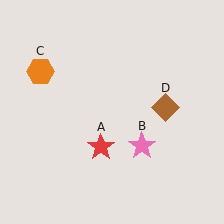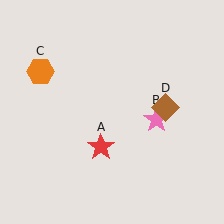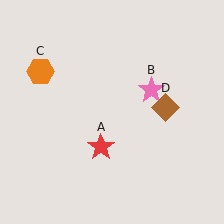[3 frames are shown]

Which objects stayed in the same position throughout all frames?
Red star (object A) and orange hexagon (object C) and brown diamond (object D) remained stationary.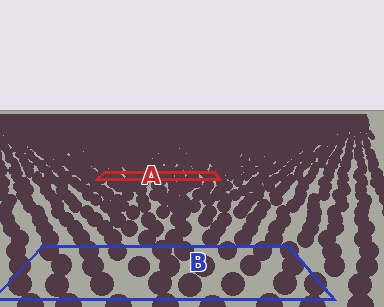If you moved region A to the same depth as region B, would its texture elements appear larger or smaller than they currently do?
They would appear larger. At a closer depth, the same texture elements are projected at a bigger on-screen size.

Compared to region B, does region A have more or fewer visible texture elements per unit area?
Region A has more texture elements per unit area — they are packed more densely because it is farther away.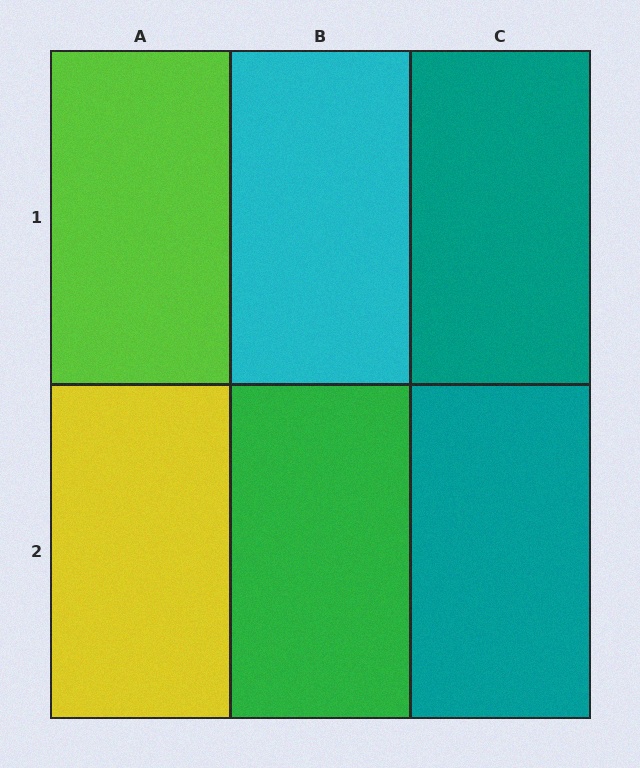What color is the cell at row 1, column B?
Cyan.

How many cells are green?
1 cell is green.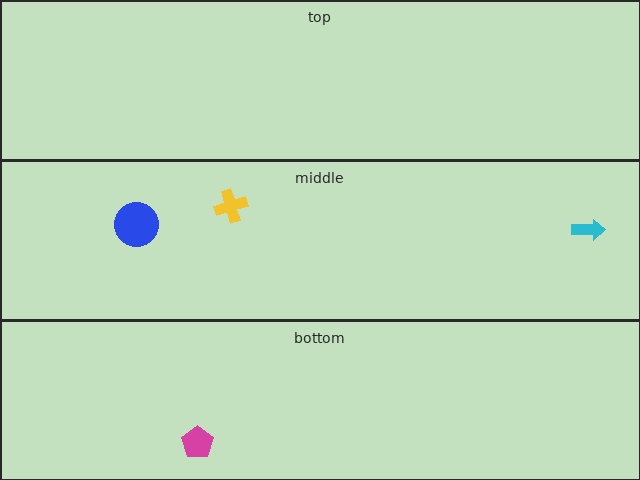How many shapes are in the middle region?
3.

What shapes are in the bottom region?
The magenta pentagon.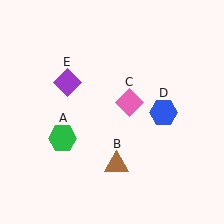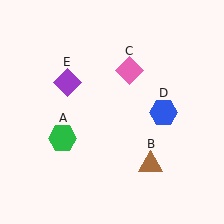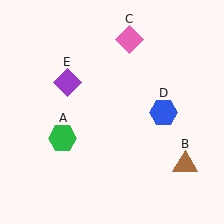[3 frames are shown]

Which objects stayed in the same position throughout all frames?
Green hexagon (object A) and blue hexagon (object D) and purple diamond (object E) remained stationary.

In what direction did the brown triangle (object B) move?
The brown triangle (object B) moved right.